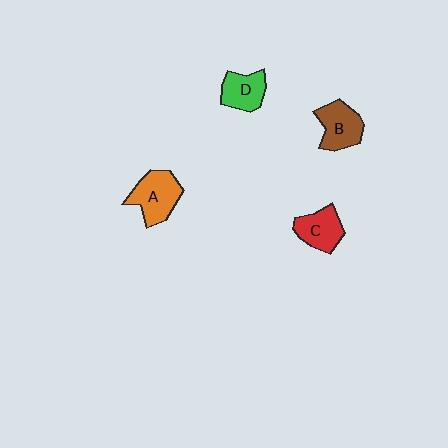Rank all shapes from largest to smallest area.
From largest to smallest: A (orange), B (brown), C (red), D (green).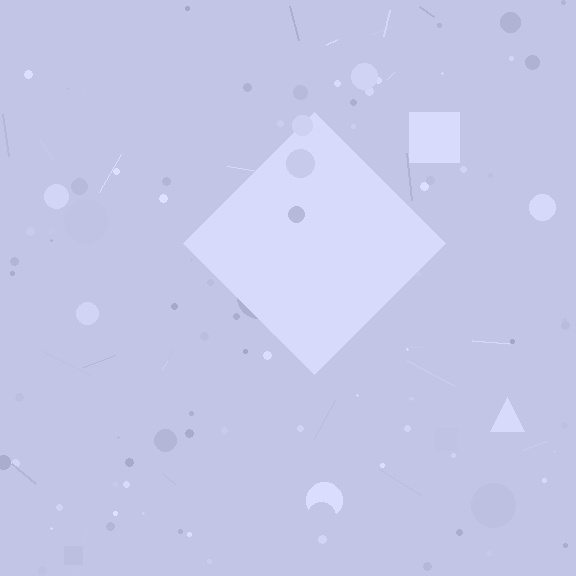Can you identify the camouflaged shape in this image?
The camouflaged shape is a diamond.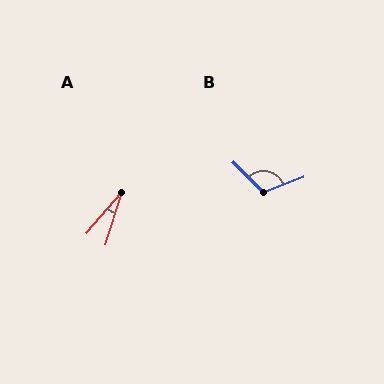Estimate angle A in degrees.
Approximately 23 degrees.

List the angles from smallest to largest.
A (23°), B (115°).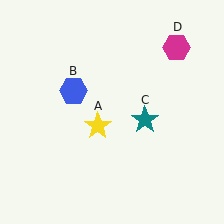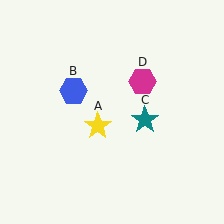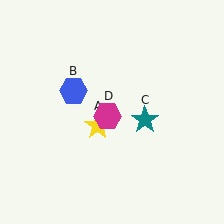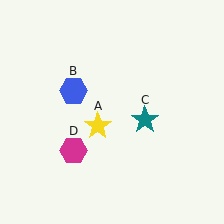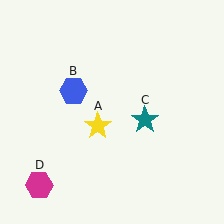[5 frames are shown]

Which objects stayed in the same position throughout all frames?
Yellow star (object A) and blue hexagon (object B) and teal star (object C) remained stationary.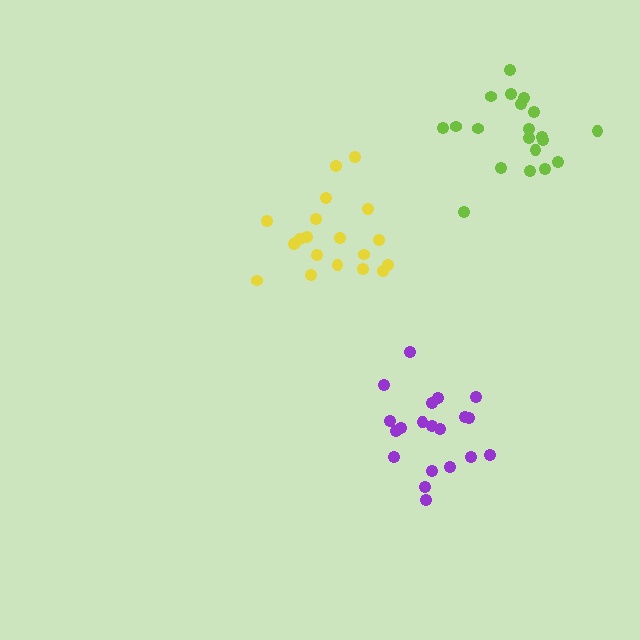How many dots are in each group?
Group 1: 20 dots, Group 2: 20 dots, Group 3: 20 dots (60 total).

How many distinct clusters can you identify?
There are 3 distinct clusters.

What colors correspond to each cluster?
The clusters are colored: lime, purple, yellow.